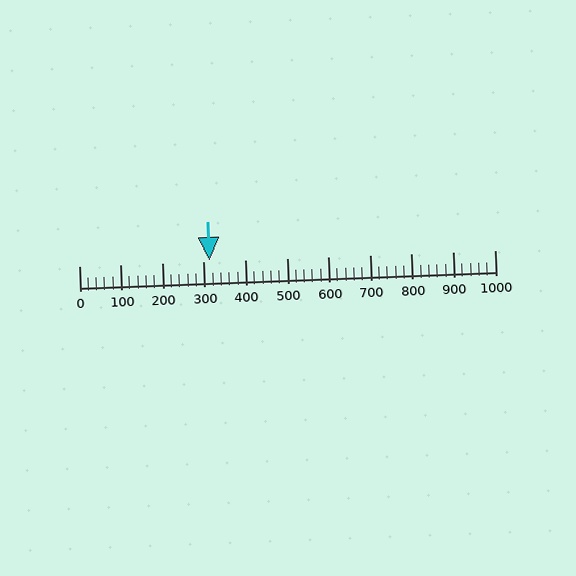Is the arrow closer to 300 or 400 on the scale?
The arrow is closer to 300.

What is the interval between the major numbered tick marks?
The major tick marks are spaced 100 units apart.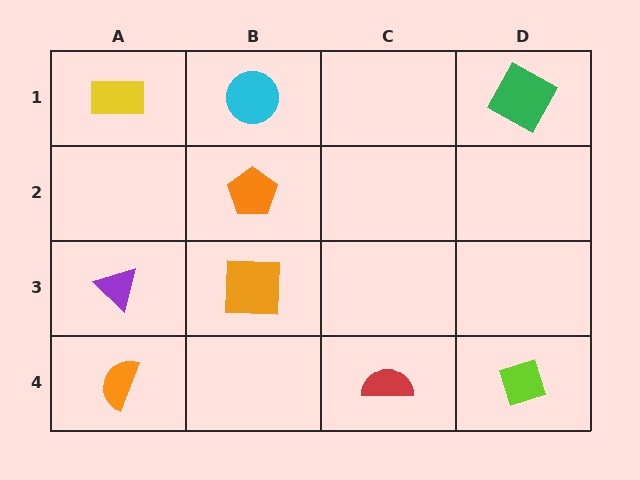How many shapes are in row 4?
3 shapes.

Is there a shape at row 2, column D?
No, that cell is empty.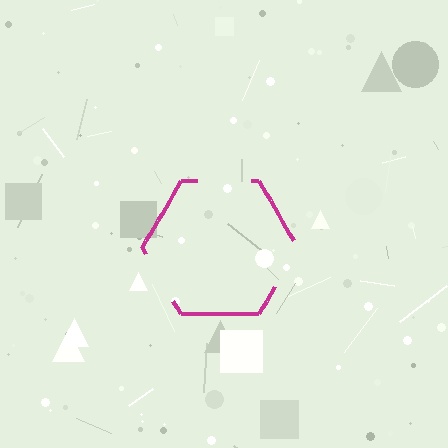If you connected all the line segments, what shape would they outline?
They would outline a hexagon.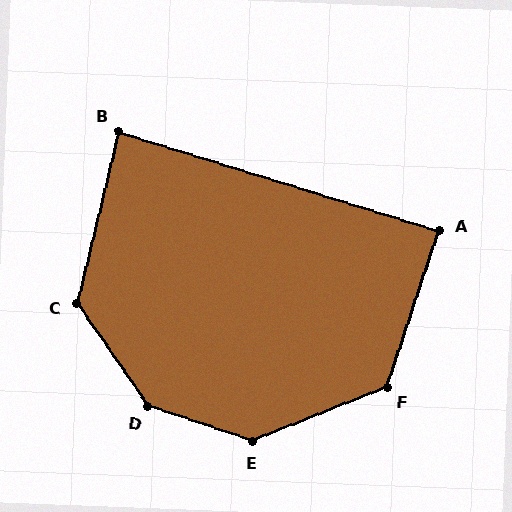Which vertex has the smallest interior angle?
B, at approximately 87 degrees.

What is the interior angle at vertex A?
Approximately 89 degrees (approximately right).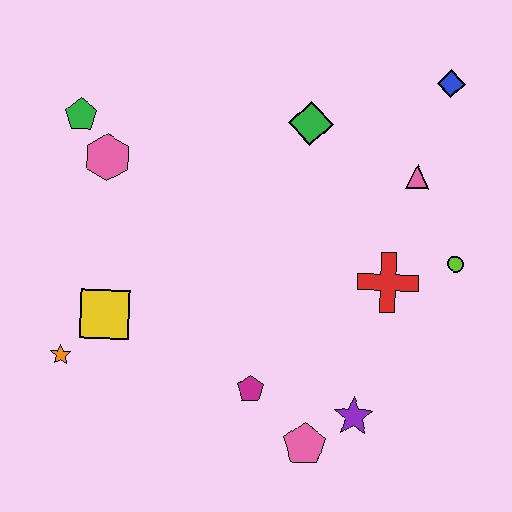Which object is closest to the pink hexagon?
The green pentagon is closest to the pink hexagon.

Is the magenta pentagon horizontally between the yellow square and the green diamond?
Yes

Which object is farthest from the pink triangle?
The orange star is farthest from the pink triangle.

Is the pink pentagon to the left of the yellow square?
No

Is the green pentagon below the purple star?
No